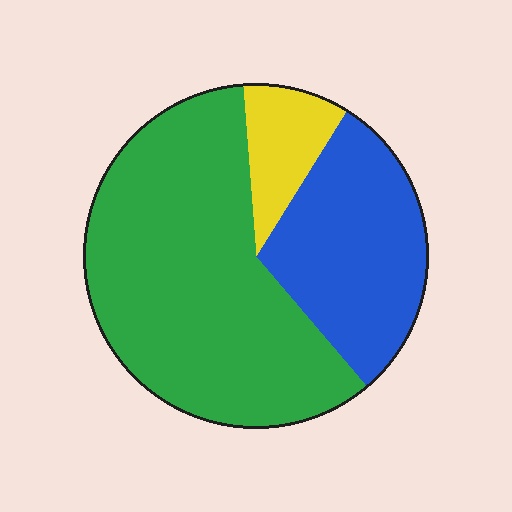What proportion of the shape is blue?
Blue takes up about one third (1/3) of the shape.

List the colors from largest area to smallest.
From largest to smallest: green, blue, yellow.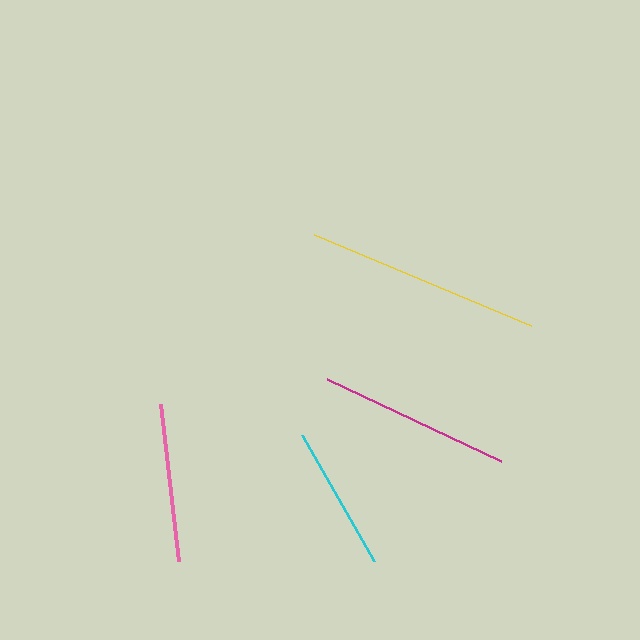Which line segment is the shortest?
The cyan line is the shortest at approximately 145 pixels.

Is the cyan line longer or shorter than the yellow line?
The yellow line is longer than the cyan line.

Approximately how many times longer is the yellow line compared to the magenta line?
The yellow line is approximately 1.2 times the length of the magenta line.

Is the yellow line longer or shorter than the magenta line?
The yellow line is longer than the magenta line.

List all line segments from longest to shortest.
From longest to shortest: yellow, magenta, pink, cyan.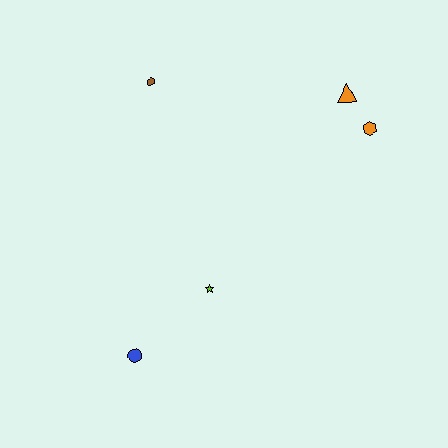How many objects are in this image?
There are 5 objects.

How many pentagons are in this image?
There are no pentagons.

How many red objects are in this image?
There are no red objects.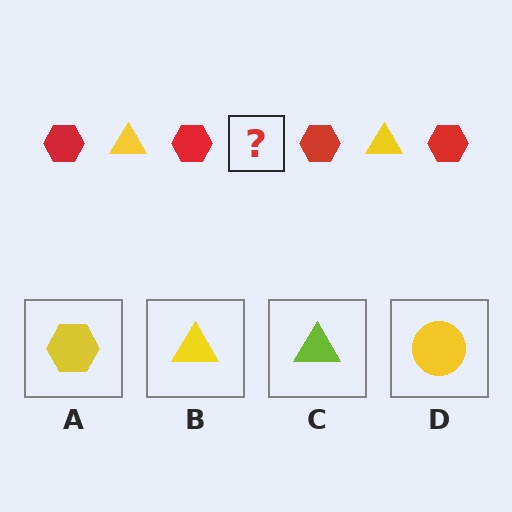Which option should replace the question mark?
Option B.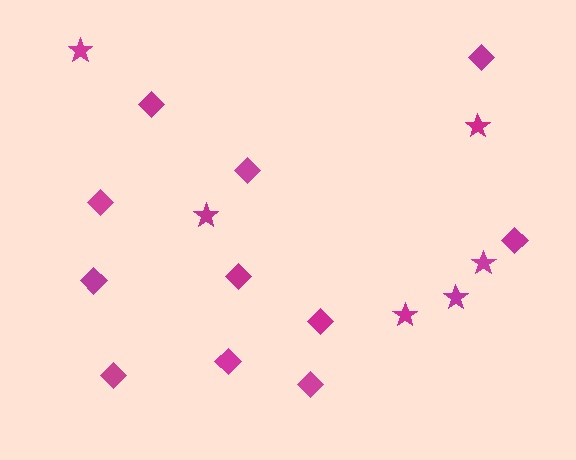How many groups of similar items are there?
There are 2 groups: one group of diamonds (11) and one group of stars (6).